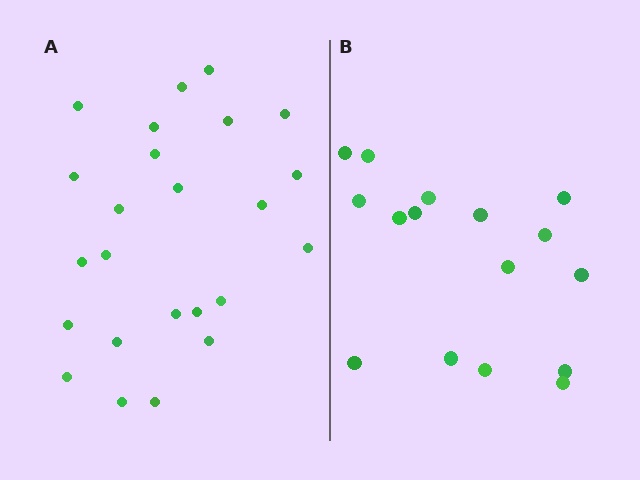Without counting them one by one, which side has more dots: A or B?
Region A (the left region) has more dots.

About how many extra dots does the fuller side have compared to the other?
Region A has roughly 8 or so more dots than region B.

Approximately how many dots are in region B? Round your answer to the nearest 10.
About 20 dots. (The exact count is 16, which rounds to 20.)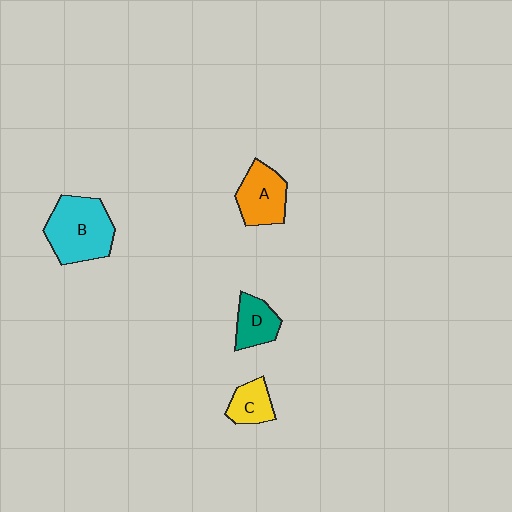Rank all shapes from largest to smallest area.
From largest to smallest: B (cyan), A (orange), D (teal), C (yellow).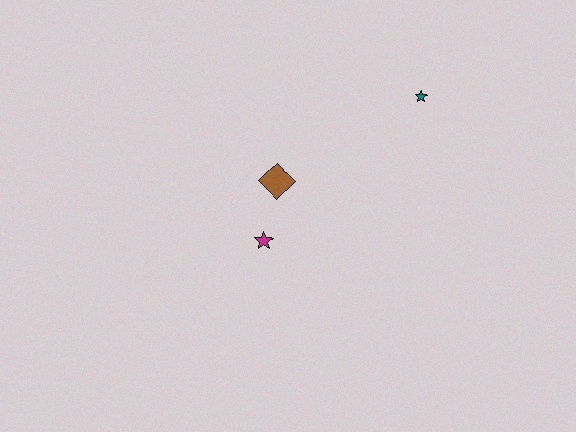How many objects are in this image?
There are 3 objects.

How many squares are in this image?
There are no squares.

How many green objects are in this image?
There are no green objects.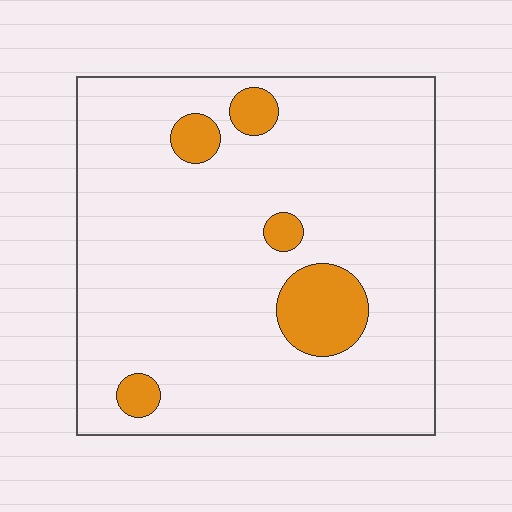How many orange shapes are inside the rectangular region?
5.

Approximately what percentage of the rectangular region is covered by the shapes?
Approximately 10%.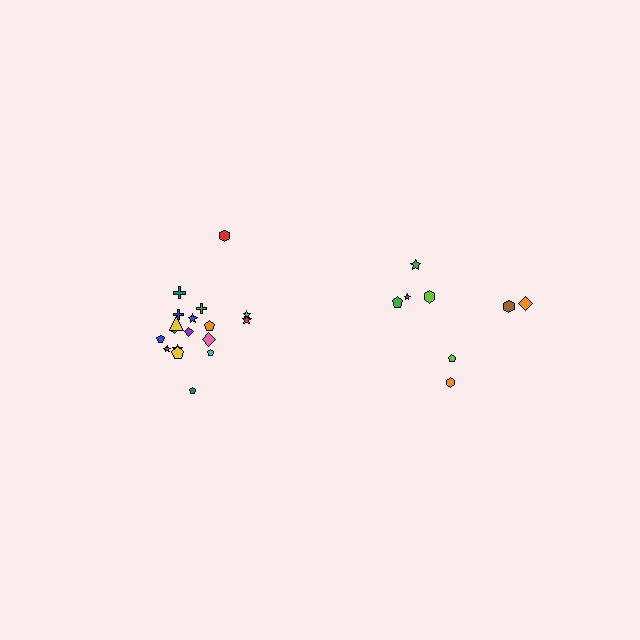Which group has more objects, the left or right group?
The left group.